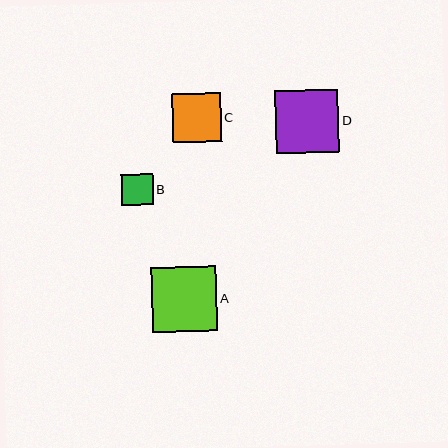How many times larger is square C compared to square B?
Square C is approximately 1.6 times the size of square B.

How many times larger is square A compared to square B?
Square A is approximately 2.1 times the size of square B.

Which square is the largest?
Square A is the largest with a size of approximately 65 pixels.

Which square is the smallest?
Square B is the smallest with a size of approximately 31 pixels.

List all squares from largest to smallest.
From largest to smallest: A, D, C, B.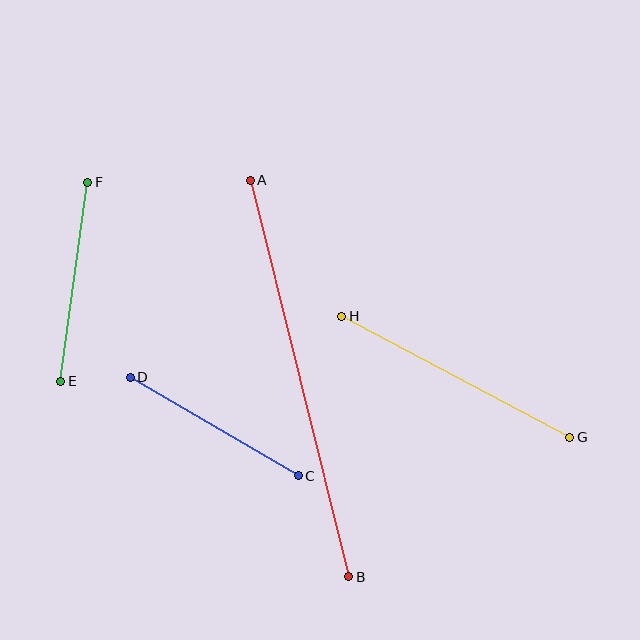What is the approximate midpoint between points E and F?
The midpoint is at approximately (74, 282) pixels.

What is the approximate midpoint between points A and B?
The midpoint is at approximately (299, 378) pixels.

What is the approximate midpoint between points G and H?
The midpoint is at approximately (456, 377) pixels.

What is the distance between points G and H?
The distance is approximately 258 pixels.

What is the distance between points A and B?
The distance is approximately 409 pixels.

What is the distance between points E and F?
The distance is approximately 200 pixels.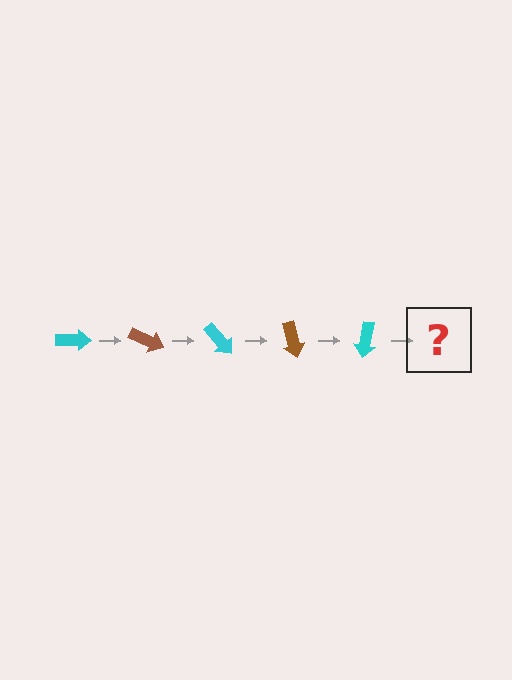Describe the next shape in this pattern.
It should be a brown arrow, rotated 125 degrees from the start.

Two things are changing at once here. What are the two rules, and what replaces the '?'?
The two rules are that it rotates 25 degrees each step and the color cycles through cyan and brown. The '?' should be a brown arrow, rotated 125 degrees from the start.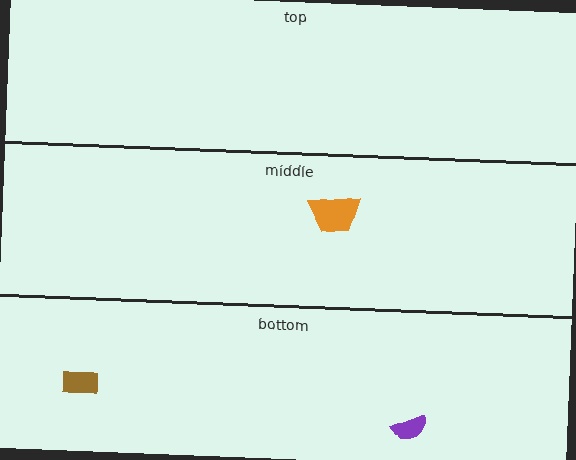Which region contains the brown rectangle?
The bottom region.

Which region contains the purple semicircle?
The bottom region.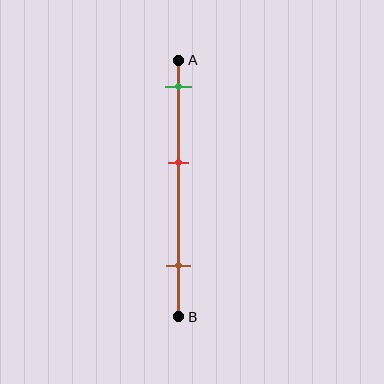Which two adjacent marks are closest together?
The green and red marks are the closest adjacent pair.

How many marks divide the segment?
There are 3 marks dividing the segment.